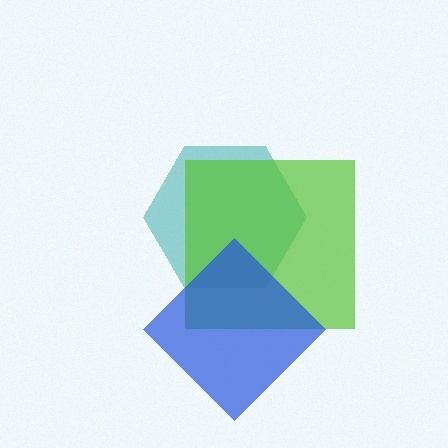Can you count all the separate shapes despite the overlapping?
Yes, there are 3 separate shapes.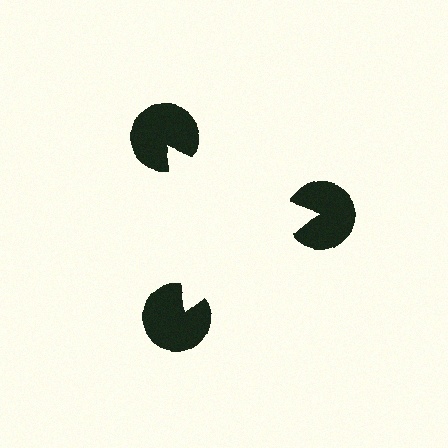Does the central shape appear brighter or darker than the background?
It typically appears slightly brighter than the background, even though no actual brightness change is drawn.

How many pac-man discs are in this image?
There are 3 — one at each vertex of the illusory triangle.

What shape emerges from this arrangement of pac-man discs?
An illusory triangle — its edges are inferred from the aligned wedge cuts in the pac-man discs, not physically drawn.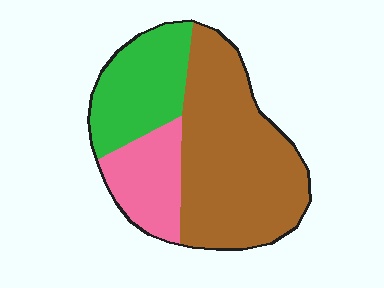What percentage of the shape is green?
Green takes up between a quarter and a half of the shape.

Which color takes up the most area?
Brown, at roughly 55%.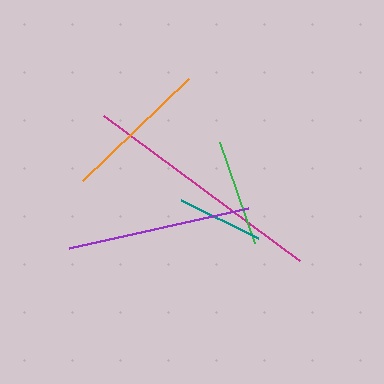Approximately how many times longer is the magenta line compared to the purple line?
The magenta line is approximately 1.3 times the length of the purple line.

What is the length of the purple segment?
The purple segment is approximately 183 pixels long.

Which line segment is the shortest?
The teal line is the shortest at approximately 86 pixels.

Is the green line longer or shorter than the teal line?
The green line is longer than the teal line.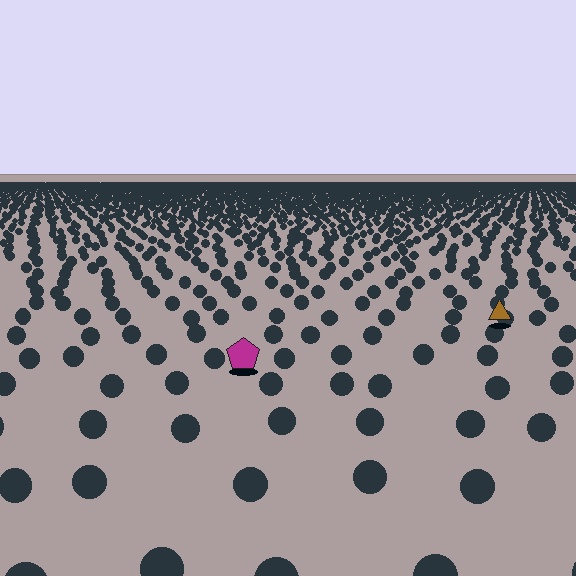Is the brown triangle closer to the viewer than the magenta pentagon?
No. The magenta pentagon is closer — you can tell from the texture gradient: the ground texture is coarser near it.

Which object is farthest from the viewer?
The brown triangle is farthest from the viewer. It appears smaller and the ground texture around it is denser.